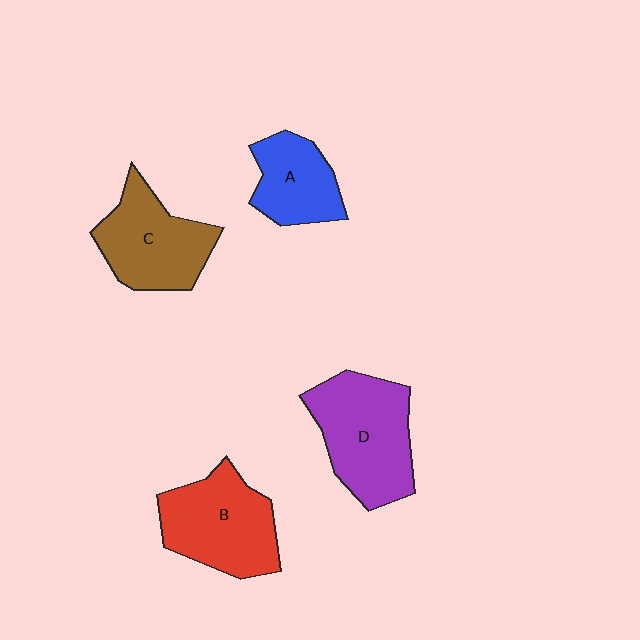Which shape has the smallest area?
Shape A (blue).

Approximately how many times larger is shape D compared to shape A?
Approximately 1.6 times.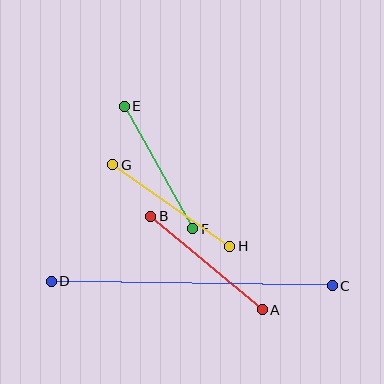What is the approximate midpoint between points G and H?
The midpoint is at approximately (171, 206) pixels.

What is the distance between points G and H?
The distance is approximately 143 pixels.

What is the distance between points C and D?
The distance is approximately 281 pixels.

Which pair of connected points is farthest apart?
Points C and D are farthest apart.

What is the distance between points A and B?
The distance is approximately 145 pixels.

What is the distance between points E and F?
The distance is approximately 141 pixels.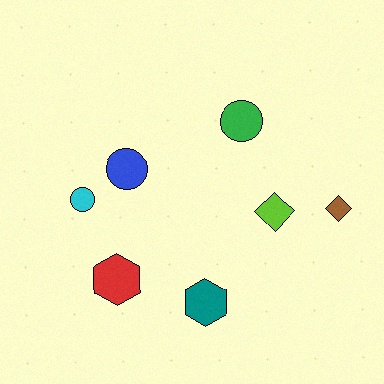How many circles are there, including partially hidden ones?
There are 3 circles.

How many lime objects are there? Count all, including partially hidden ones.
There is 1 lime object.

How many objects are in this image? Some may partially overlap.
There are 7 objects.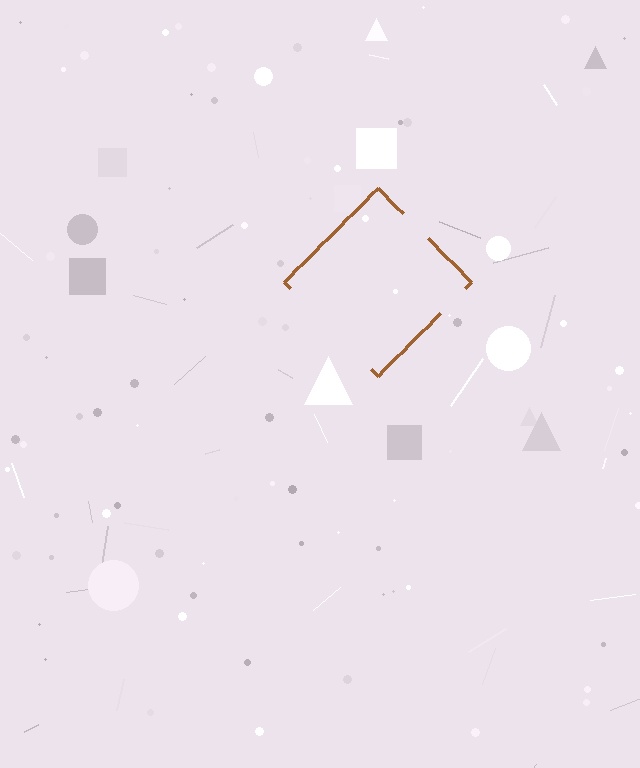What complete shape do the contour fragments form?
The contour fragments form a diamond.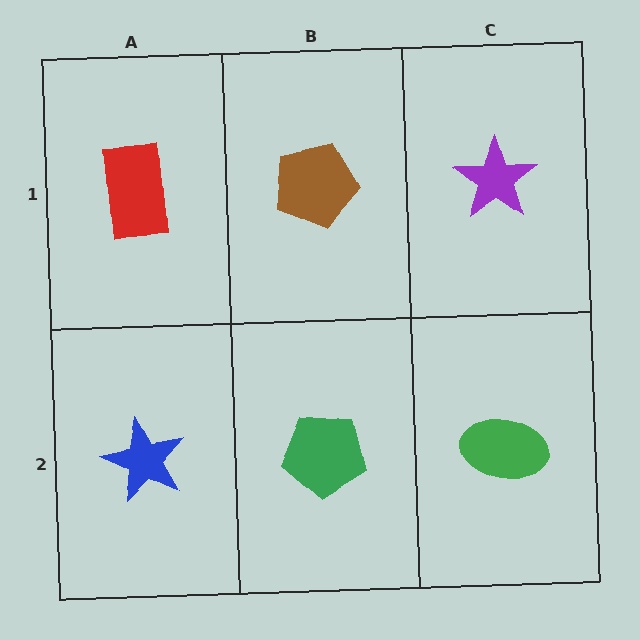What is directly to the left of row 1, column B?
A red rectangle.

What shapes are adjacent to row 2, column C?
A purple star (row 1, column C), a green pentagon (row 2, column B).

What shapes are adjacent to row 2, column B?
A brown pentagon (row 1, column B), a blue star (row 2, column A), a green ellipse (row 2, column C).